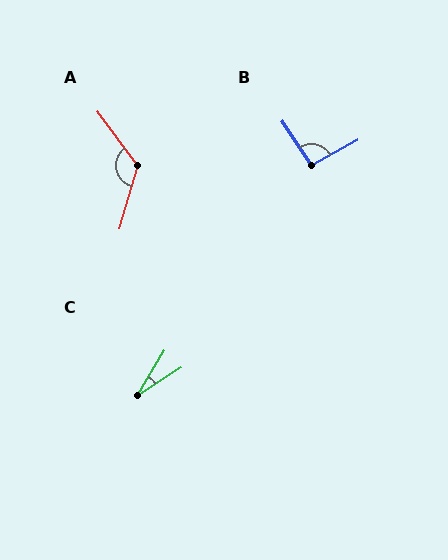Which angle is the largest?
A, at approximately 127 degrees.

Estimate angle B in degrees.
Approximately 95 degrees.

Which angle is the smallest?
C, at approximately 26 degrees.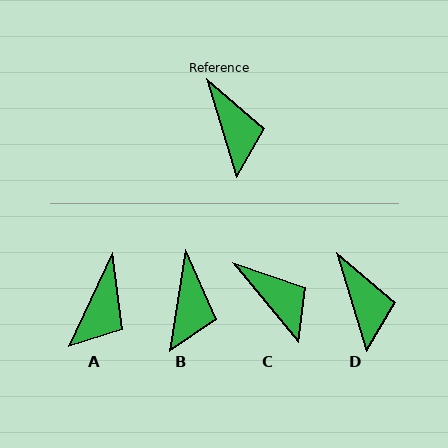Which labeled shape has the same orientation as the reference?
D.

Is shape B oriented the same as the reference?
No, it is off by about 26 degrees.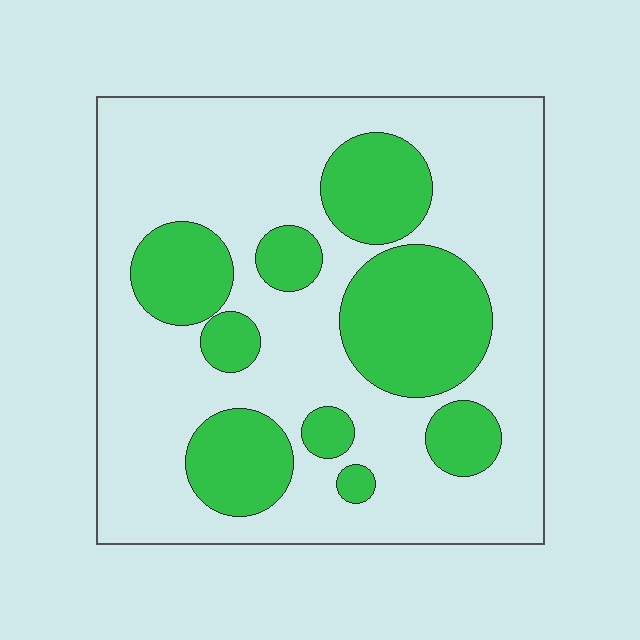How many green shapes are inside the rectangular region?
9.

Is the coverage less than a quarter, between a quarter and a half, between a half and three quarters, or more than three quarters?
Between a quarter and a half.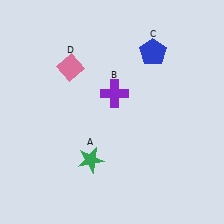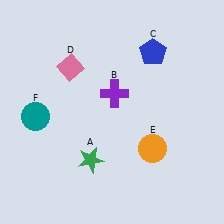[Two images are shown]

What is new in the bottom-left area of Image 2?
A teal circle (F) was added in the bottom-left area of Image 2.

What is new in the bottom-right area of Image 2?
An orange circle (E) was added in the bottom-right area of Image 2.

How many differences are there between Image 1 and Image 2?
There are 2 differences between the two images.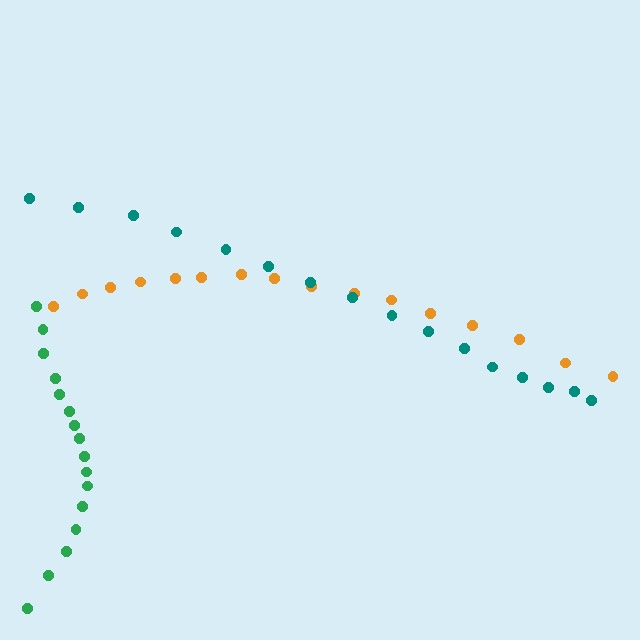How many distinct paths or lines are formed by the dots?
There are 3 distinct paths.